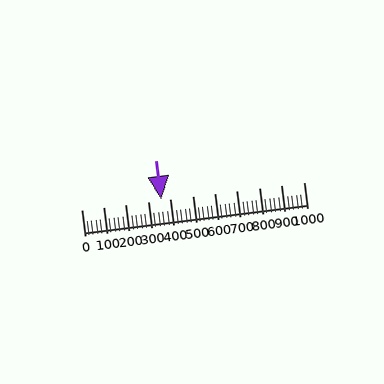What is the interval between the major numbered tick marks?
The major tick marks are spaced 100 units apart.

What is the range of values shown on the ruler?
The ruler shows values from 0 to 1000.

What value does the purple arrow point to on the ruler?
The purple arrow points to approximately 360.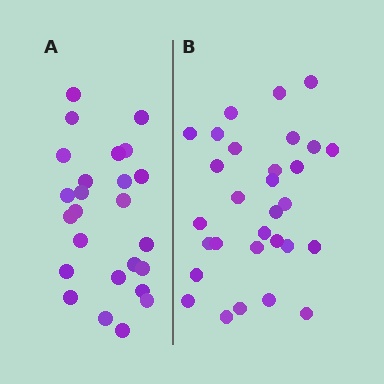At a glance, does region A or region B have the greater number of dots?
Region B (the right region) has more dots.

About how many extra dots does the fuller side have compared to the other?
Region B has about 5 more dots than region A.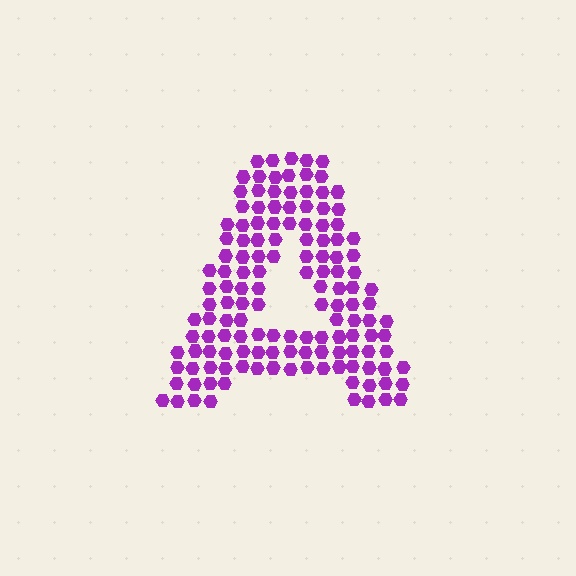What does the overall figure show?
The overall figure shows the letter A.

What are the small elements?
The small elements are hexagons.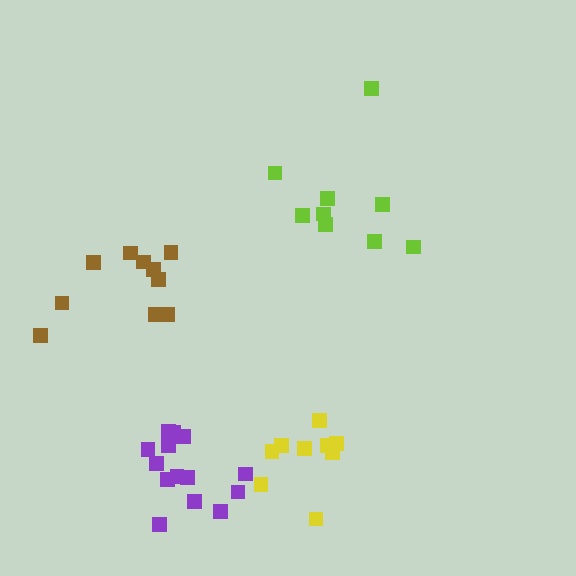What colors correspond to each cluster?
The clusters are colored: lime, yellow, purple, brown.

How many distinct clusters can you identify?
There are 4 distinct clusters.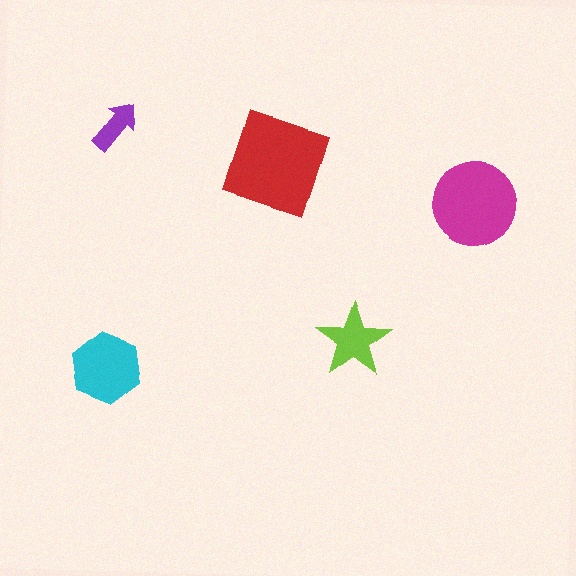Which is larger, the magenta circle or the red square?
The red square.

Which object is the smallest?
The purple arrow.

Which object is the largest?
The red square.